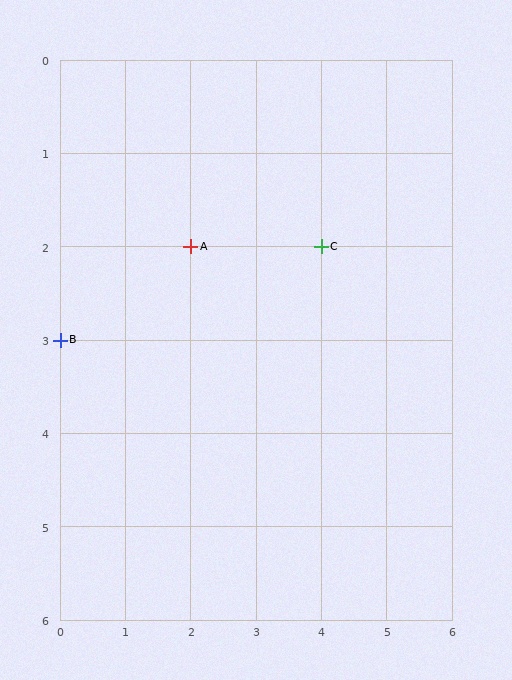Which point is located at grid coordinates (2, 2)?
Point A is at (2, 2).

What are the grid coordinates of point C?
Point C is at grid coordinates (4, 2).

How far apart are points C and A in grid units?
Points C and A are 2 columns apart.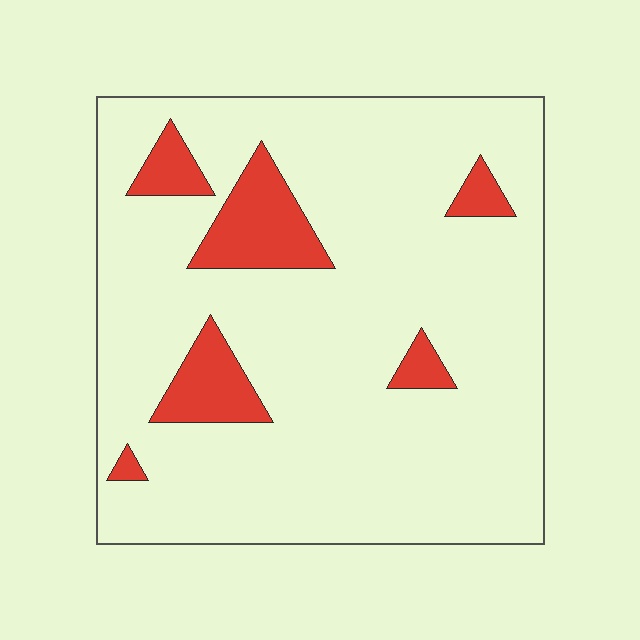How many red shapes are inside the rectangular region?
6.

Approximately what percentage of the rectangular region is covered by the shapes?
Approximately 15%.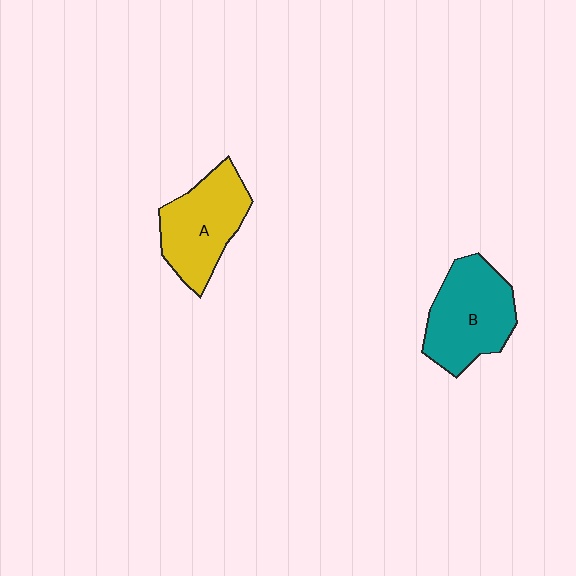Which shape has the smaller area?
Shape A (yellow).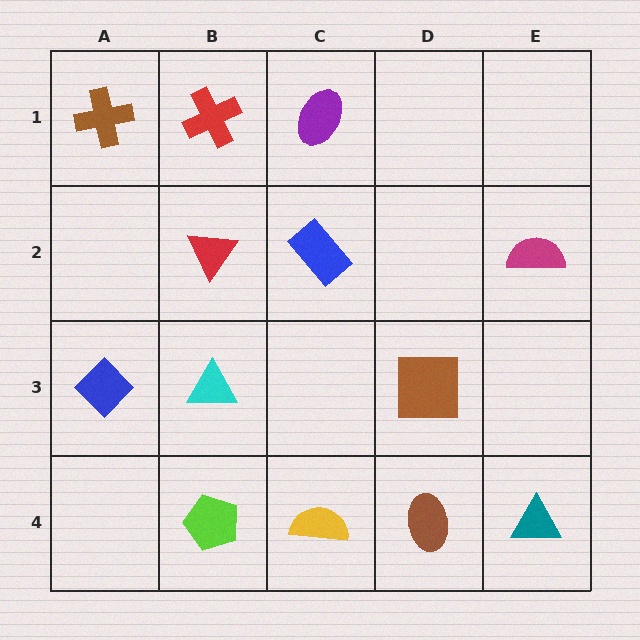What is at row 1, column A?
A brown cross.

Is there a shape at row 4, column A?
No, that cell is empty.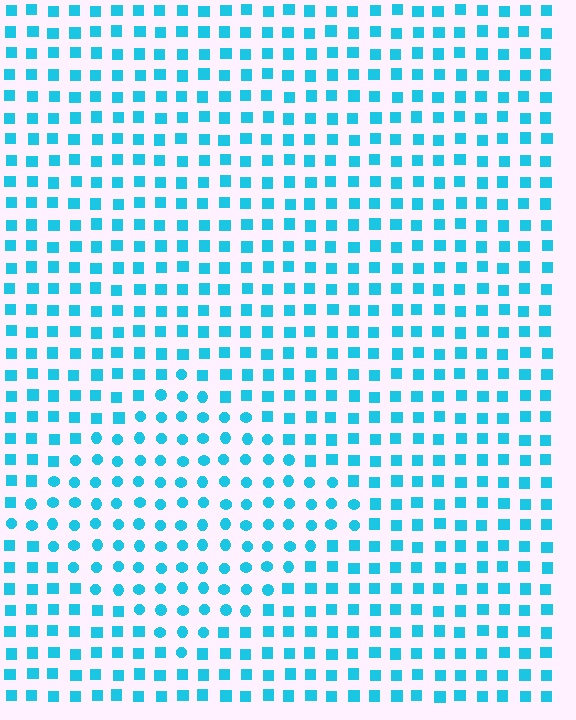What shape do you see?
I see a diamond.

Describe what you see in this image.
The image is filled with small cyan elements arranged in a uniform grid. A diamond-shaped region contains circles, while the surrounding area contains squares. The boundary is defined purely by the change in element shape.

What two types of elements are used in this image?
The image uses circles inside the diamond region and squares outside it.